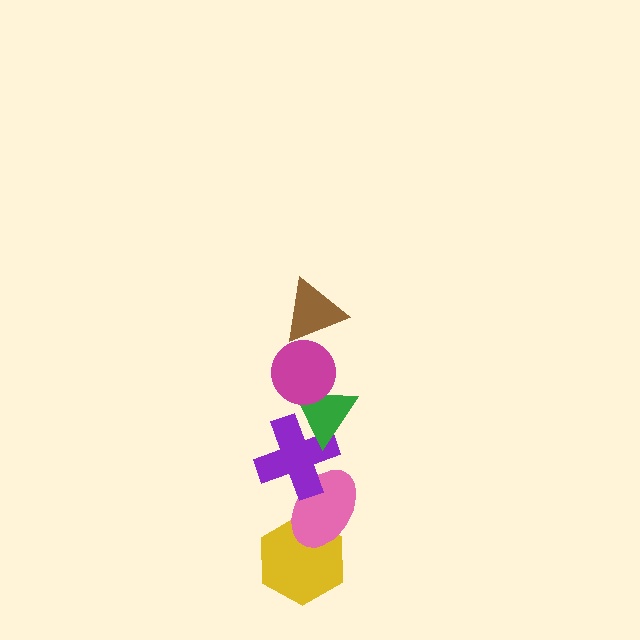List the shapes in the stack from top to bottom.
From top to bottom: the brown triangle, the magenta circle, the green triangle, the purple cross, the pink ellipse, the yellow hexagon.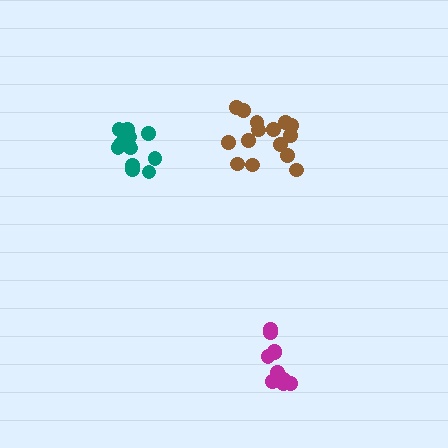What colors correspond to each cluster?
The clusters are colored: teal, magenta, brown.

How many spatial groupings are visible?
There are 3 spatial groupings.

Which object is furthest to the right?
The magenta cluster is rightmost.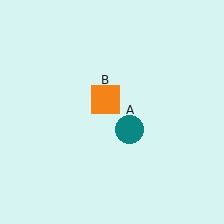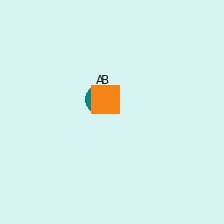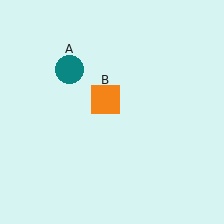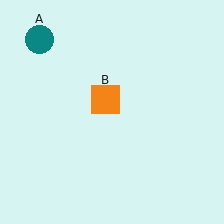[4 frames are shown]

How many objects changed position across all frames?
1 object changed position: teal circle (object A).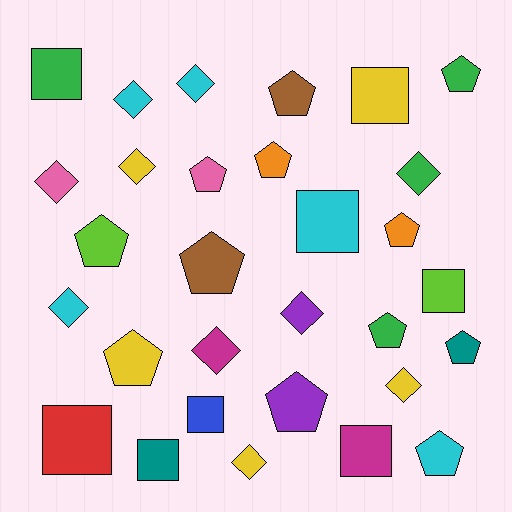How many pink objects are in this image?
There are 2 pink objects.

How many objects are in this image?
There are 30 objects.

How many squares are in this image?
There are 8 squares.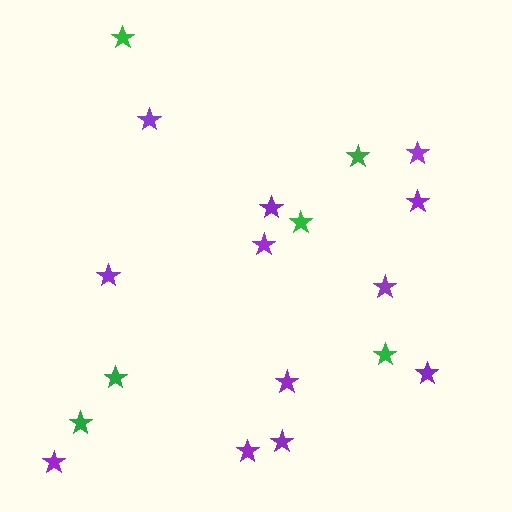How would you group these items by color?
There are 2 groups: one group of purple stars (12) and one group of green stars (6).